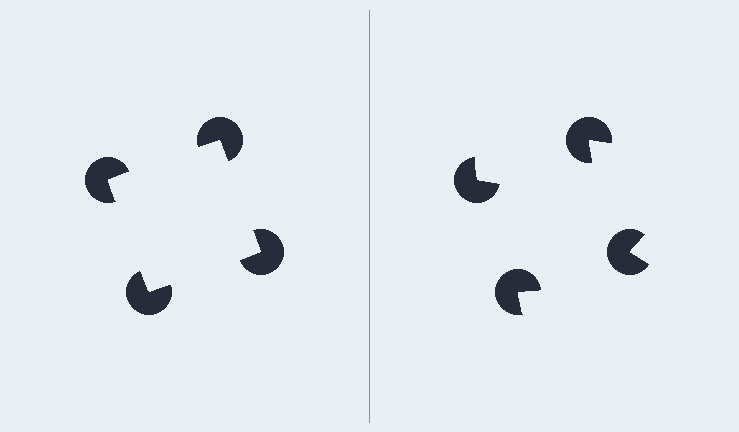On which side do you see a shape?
An illusory square appears on the left side. On the right side the wedge cuts are rotated, so no coherent shape forms.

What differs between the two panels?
The pac-man discs are positioned identically on both sides; only the wedge orientations differ. On the left they align to a square; on the right they are misaligned.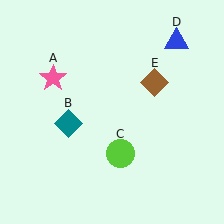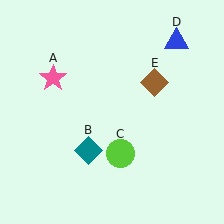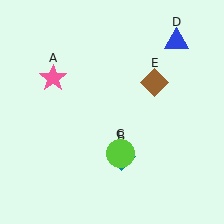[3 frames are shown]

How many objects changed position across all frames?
1 object changed position: teal diamond (object B).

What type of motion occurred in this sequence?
The teal diamond (object B) rotated counterclockwise around the center of the scene.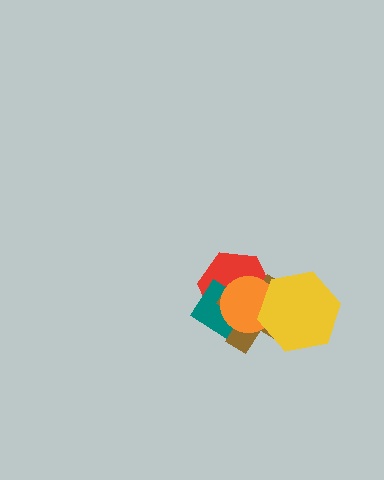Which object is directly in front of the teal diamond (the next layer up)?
The brown cross is directly in front of the teal diamond.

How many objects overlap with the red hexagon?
4 objects overlap with the red hexagon.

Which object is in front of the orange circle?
The yellow hexagon is in front of the orange circle.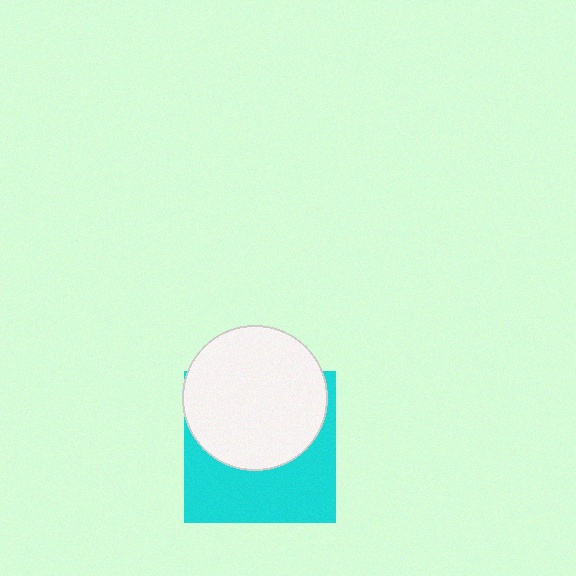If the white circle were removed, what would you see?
You would see the complete cyan square.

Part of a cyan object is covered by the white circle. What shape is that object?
It is a square.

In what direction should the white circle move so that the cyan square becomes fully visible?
The white circle should move up. That is the shortest direction to clear the overlap and leave the cyan square fully visible.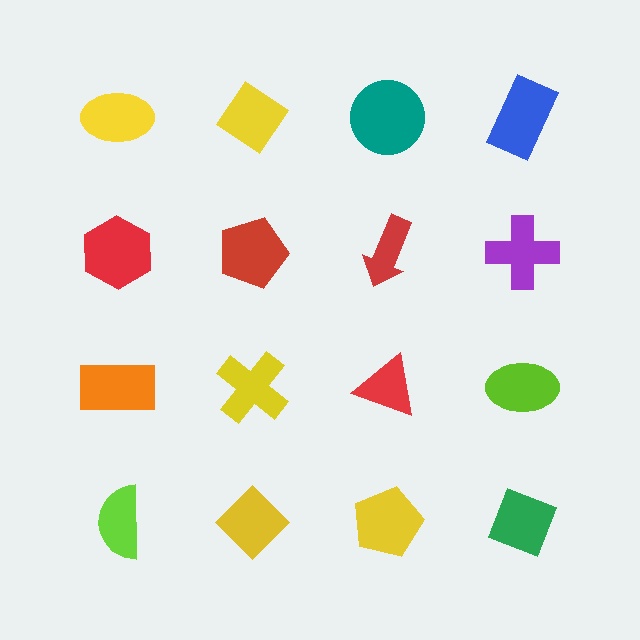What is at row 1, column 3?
A teal circle.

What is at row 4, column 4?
A green diamond.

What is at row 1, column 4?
A blue rectangle.